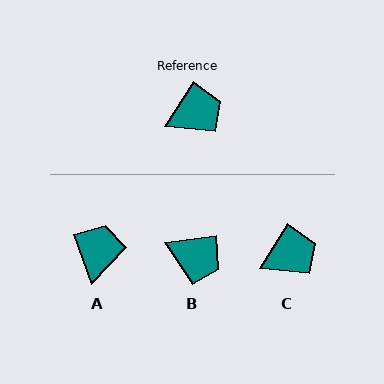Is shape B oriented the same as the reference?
No, it is off by about 50 degrees.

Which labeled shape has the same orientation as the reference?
C.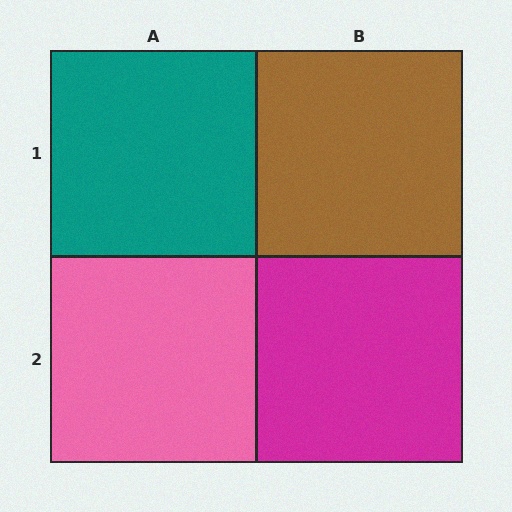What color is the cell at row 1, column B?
Brown.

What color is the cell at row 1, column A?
Teal.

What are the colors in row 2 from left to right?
Pink, magenta.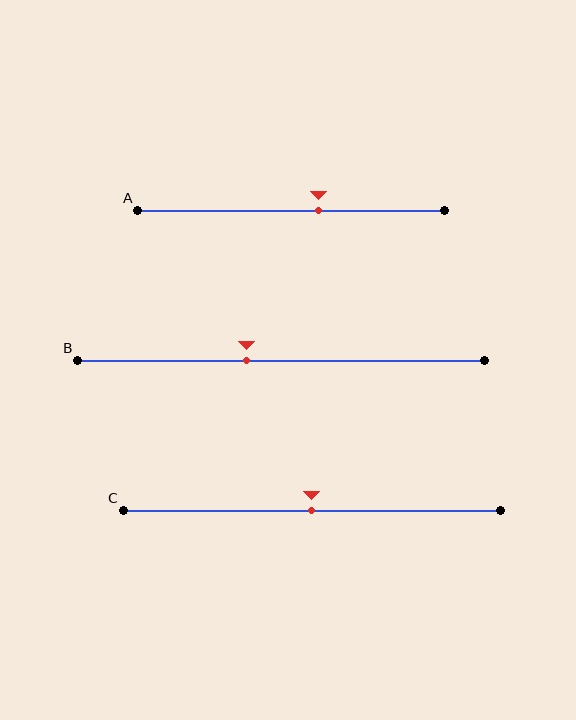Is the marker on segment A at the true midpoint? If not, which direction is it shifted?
No, the marker on segment A is shifted to the right by about 9% of the segment length.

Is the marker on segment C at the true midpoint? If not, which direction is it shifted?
Yes, the marker on segment C is at the true midpoint.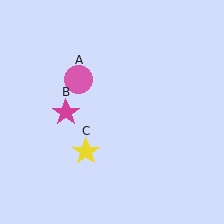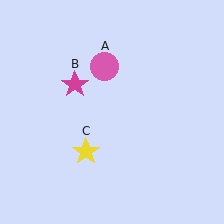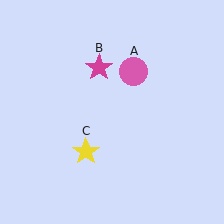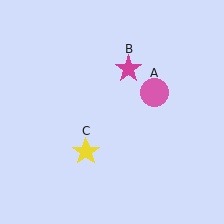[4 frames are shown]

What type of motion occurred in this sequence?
The pink circle (object A), magenta star (object B) rotated clockwise around the center of the scene.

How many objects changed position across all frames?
2 objects changed position: pink circle (object A), magenta star (object B).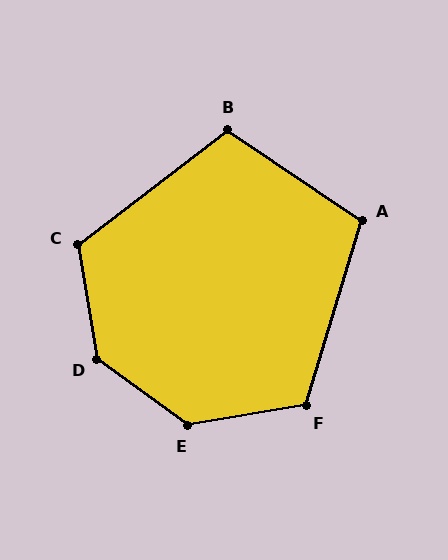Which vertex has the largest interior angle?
D, at approximately 135 degrees.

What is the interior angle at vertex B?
Approximately 109 degrees (obtuse).